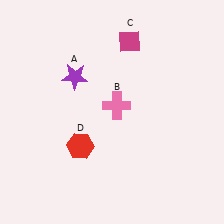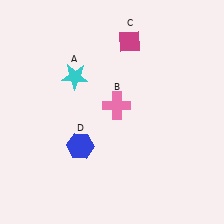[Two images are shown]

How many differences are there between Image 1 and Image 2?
There are 2 differences between the two images.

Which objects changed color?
A changed from purple to cyan. D changed from red to blue.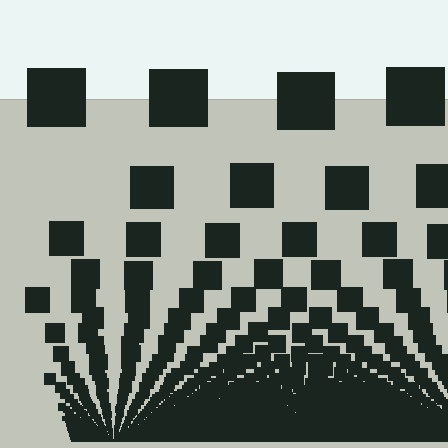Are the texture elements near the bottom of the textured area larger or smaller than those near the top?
Smaller. The gradient is inverted — elements near the bottom are smaller and denser.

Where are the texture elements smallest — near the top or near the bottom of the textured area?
Near the bottom.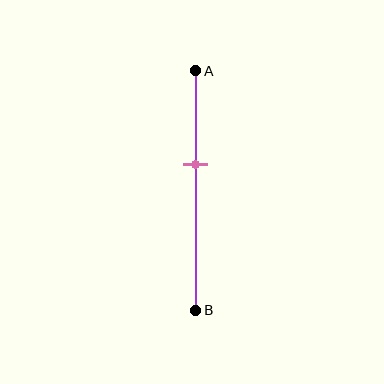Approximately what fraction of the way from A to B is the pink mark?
The pink mark is approximately 40% of the way from A to B.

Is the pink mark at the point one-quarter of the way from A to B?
No, the mark is at about 40% from A, not at the 25% one-quarter point.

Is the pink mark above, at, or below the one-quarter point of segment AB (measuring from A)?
The pink mark is below the one-quarter point of segment AB.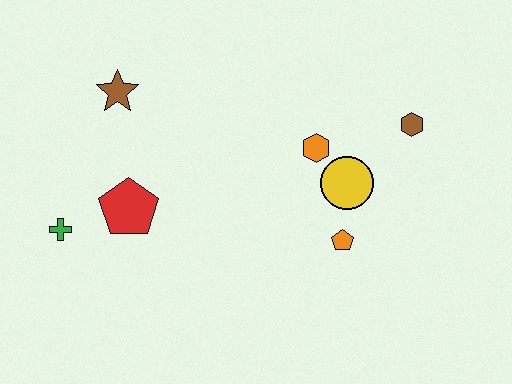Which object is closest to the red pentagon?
The green cross is closest to the red pentagon.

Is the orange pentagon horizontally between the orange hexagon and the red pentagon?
No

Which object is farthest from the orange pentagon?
The green cross is farthest from the orange pentagon.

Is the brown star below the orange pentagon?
No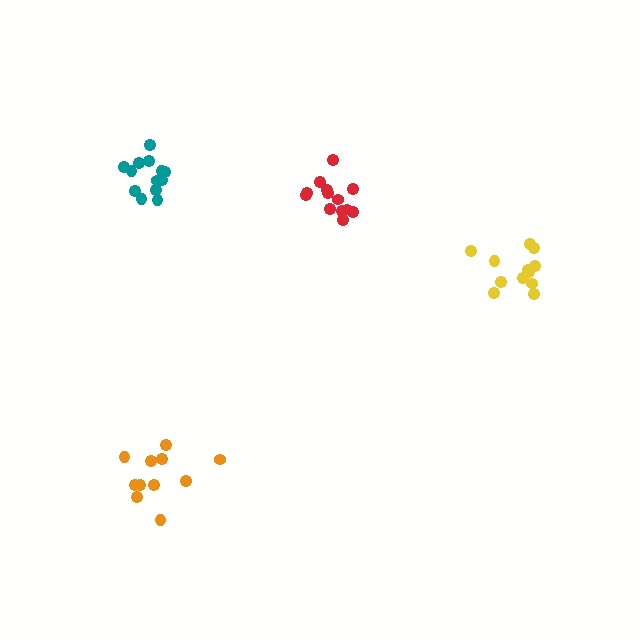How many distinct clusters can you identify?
There are 4 distinct clusters.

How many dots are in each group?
Group 1: 12 dots, Group 2: 13 dots, Group 3: 13 dots, Group 4: 11 dots (49 total).